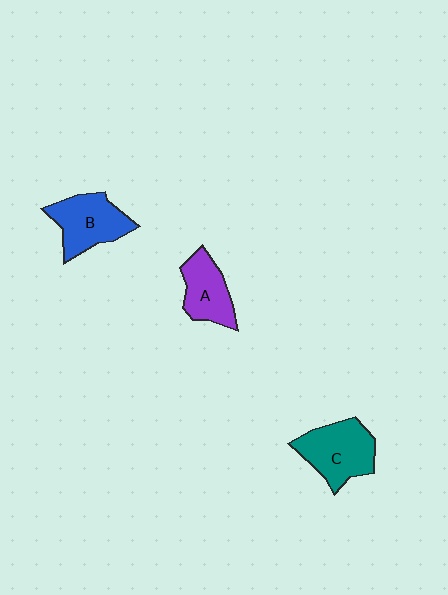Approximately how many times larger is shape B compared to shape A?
Approximately 1.2 times.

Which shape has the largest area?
Shape C (teal).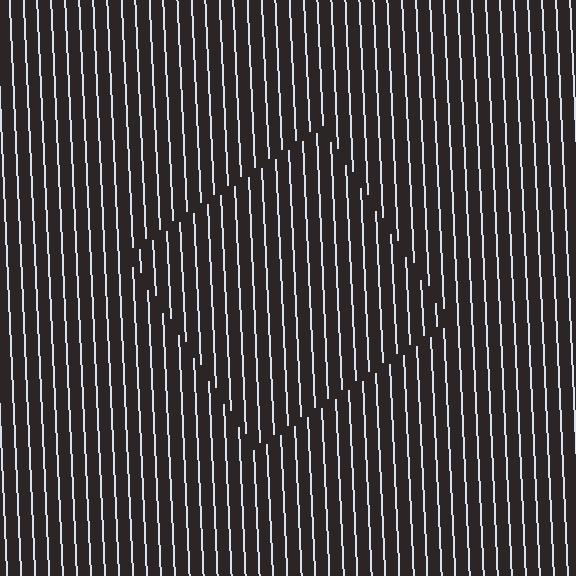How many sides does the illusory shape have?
4 sides — the line-ends trace a square.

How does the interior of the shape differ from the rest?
The interior of the shape contains the same grating, shifted by half a period — the contour is defined by the phase discontinuity where line-ends from the inner and outer gratings abut.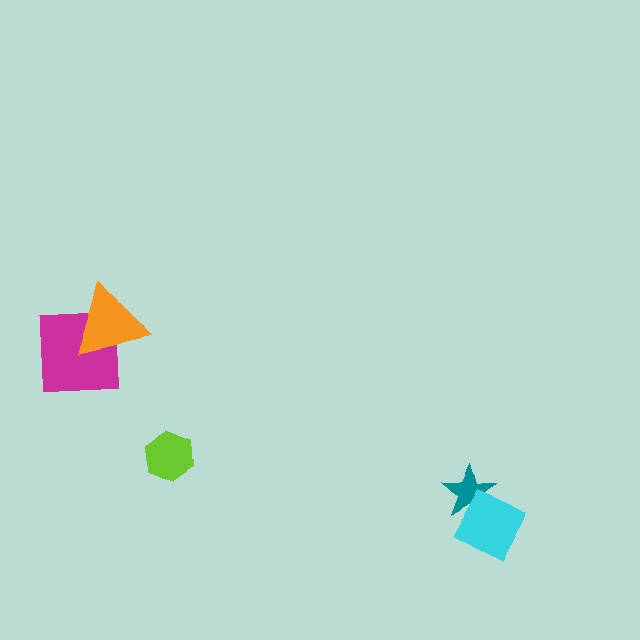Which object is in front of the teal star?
The cyan diamond is in front of the teal star.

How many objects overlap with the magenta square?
1 object overlaps with the magenta square.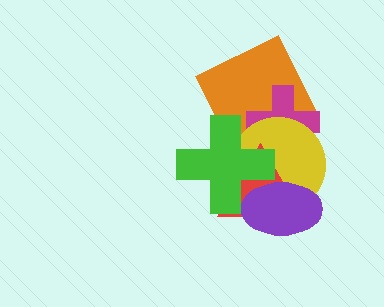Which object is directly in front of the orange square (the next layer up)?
The magenta cross is directly in front of the orange square.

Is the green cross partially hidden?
No, no other shape covers it.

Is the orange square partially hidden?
Yes, it is partially covered by another shape.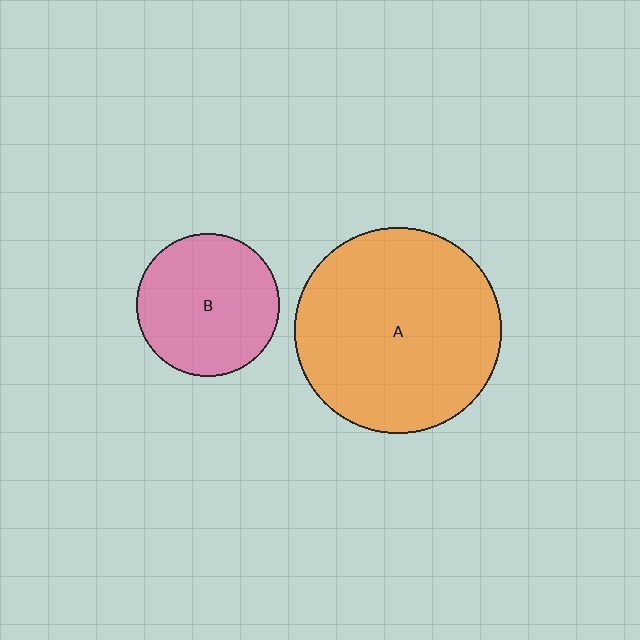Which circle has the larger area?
Circle A (orange).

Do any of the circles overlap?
No, none of the circles overlap.